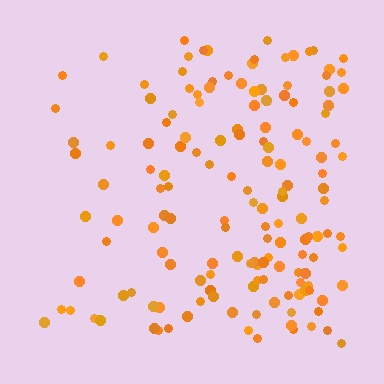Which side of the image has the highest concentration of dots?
The right.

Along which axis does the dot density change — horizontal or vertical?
Horizontal.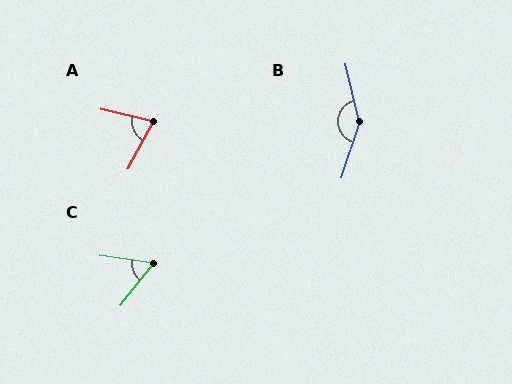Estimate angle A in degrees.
Approximately 75 degrees.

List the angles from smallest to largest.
C (60°), A (75°), B (149°).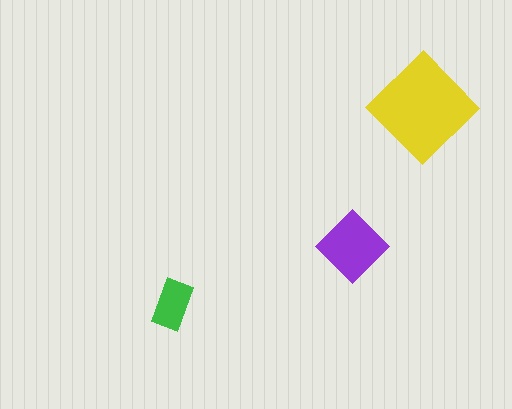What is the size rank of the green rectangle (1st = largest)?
3rd.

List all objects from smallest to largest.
The green rectangle, the purple diamond, the yellow diamond.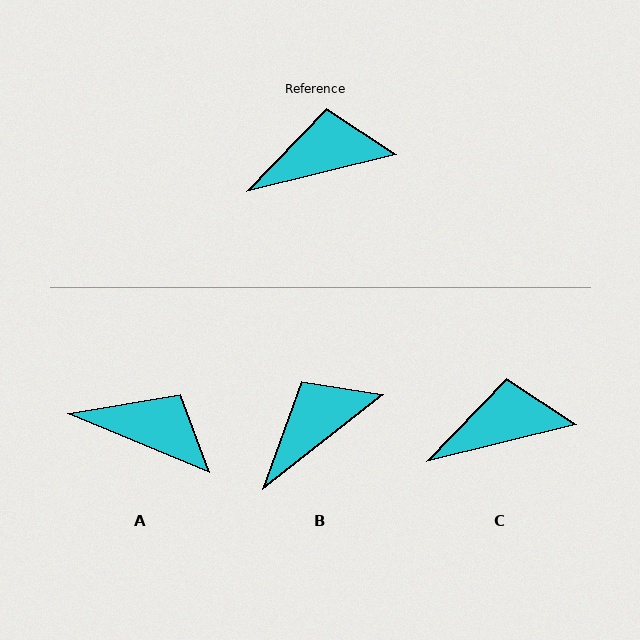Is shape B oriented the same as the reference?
No, it is off by about 24 degrees.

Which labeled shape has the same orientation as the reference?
C.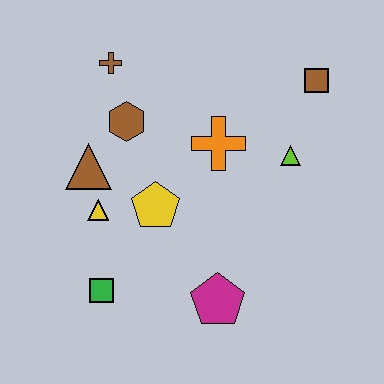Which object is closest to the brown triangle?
The yellow triangle is closest to the brown triangle.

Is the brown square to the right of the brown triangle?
Yes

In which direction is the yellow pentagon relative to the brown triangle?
The yellow pentagon is to the right of the brown triangle.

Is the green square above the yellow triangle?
No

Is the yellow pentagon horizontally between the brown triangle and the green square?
No